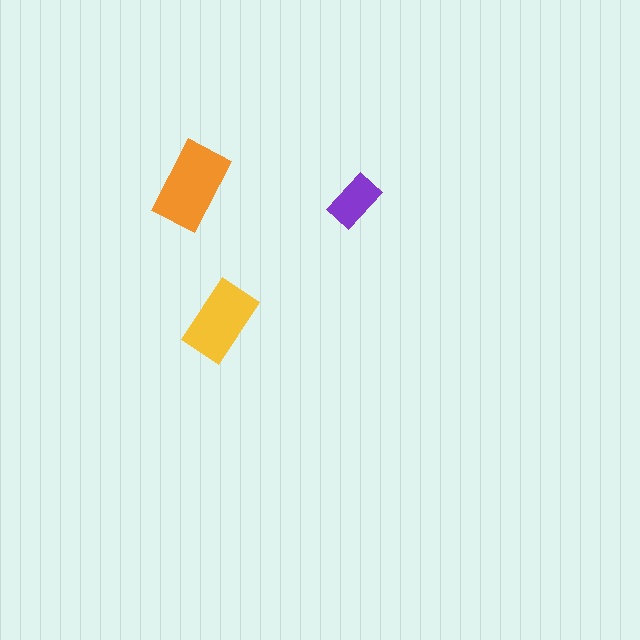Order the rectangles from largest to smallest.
the orange one, the yellow one, the purple one.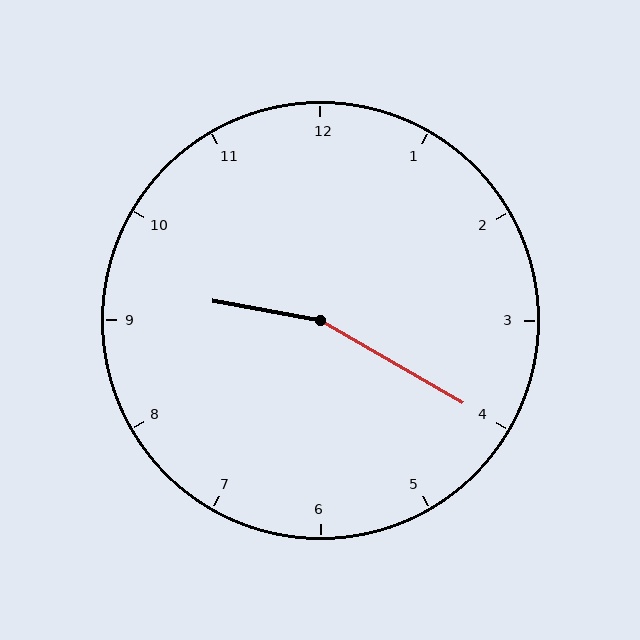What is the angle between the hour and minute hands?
Approximately 160 degrees.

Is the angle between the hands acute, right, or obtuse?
It is obtuse.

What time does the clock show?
9:20.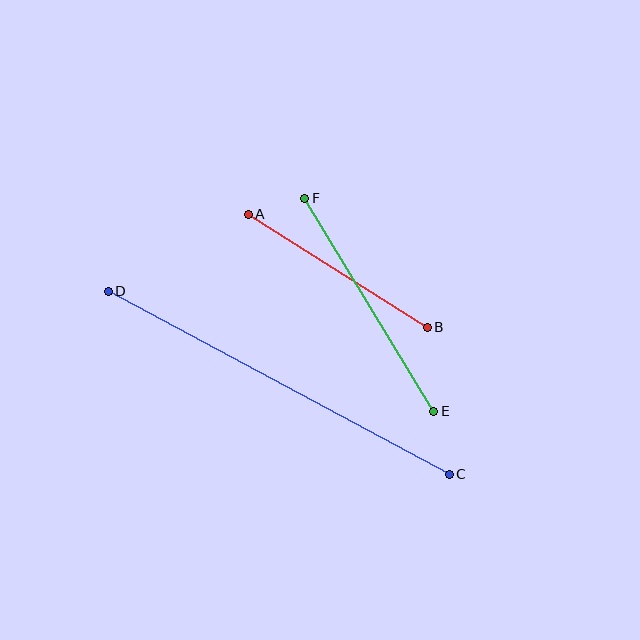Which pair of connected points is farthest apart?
Points C and D are farthest apart.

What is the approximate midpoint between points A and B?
The midpoint is at approximately (338, 271) pixels.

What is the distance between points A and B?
The distance is approximately 212 pixels.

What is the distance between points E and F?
The distance is approximately 249 pixels.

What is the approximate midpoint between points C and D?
The midpoint is at approximately (279, 383) pixels.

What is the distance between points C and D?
The distance is approximately 387 pixels.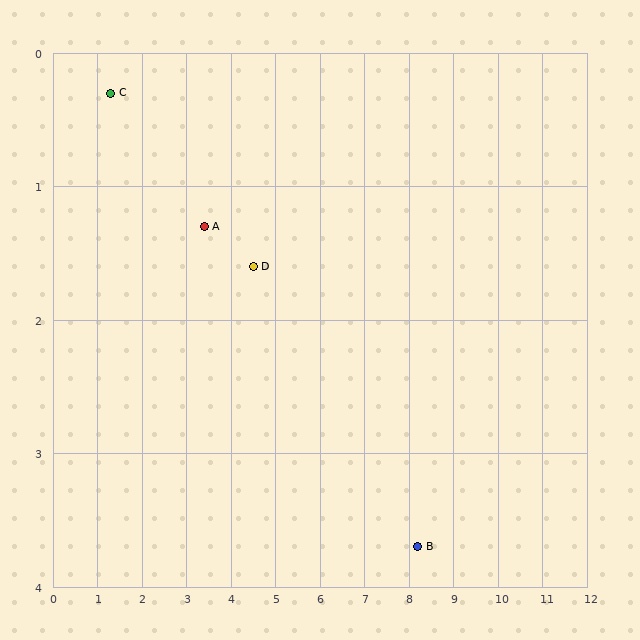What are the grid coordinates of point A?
Point A is at approximately (3.4, 1.3).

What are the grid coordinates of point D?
Point D is at approximately (4.5, 1.6).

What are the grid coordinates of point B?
Point B is at approximately (8.2, 3.7).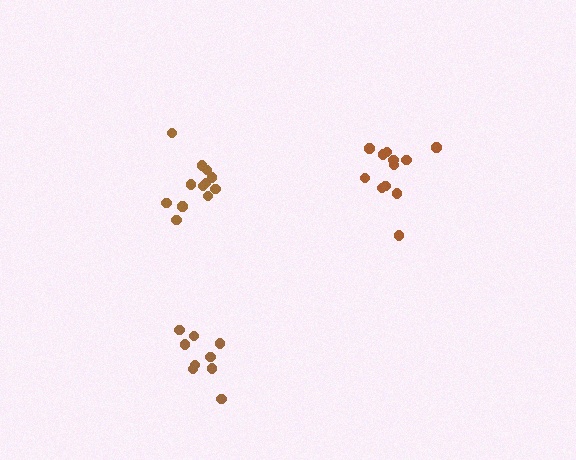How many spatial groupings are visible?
There are 3 spatial groupings.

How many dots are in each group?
Group 1: 12 dots, Group 2: 12 dots, Group 3: 9 dots (33 total).